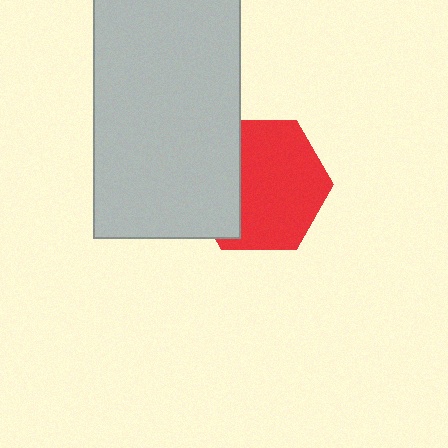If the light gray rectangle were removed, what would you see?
You would see the complete red hexagon.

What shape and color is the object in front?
The object in front is a light gray rectangle.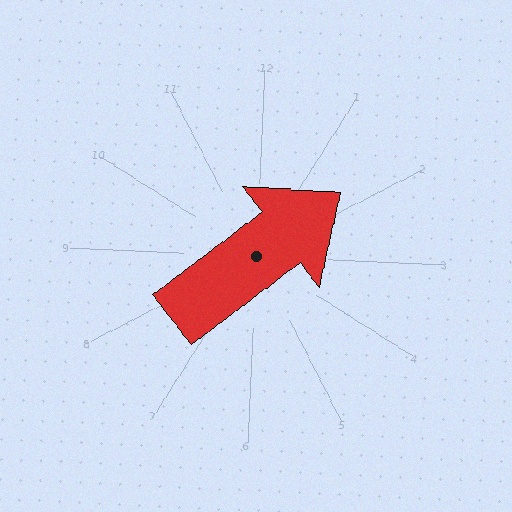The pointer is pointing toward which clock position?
Roughly 2 o'clock.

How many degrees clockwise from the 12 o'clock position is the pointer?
Approximately 50 degrees.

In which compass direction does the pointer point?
Northeast.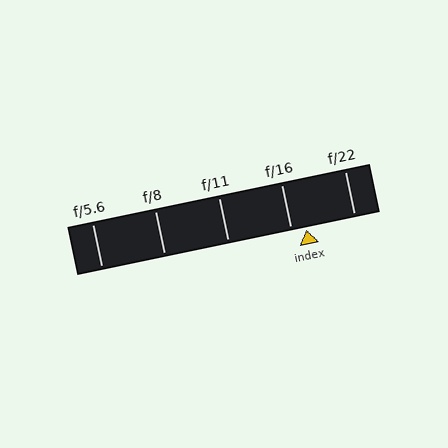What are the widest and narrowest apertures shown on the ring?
The widest aperture shown is f/5.6 and the narrowest is f/22.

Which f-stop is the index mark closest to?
The index mark is closest to f/16.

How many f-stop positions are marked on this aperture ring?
There are 5 f-stop positions marked.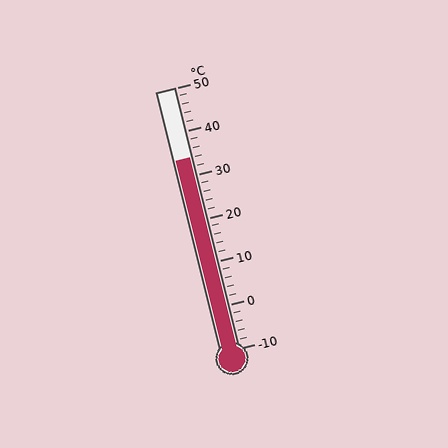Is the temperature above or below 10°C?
The temperature is above 10°C.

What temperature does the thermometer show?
The thermometer shows approximately 34°C.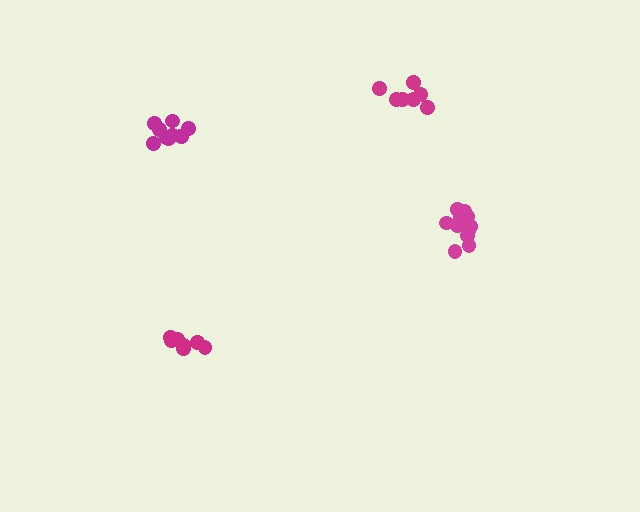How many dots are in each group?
Group 1: 7 dots, Group 2: 11 dots, Group 3: 7 dots, Group 4: 10 dots (35 total).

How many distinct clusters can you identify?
There are 4 distinct clusters.